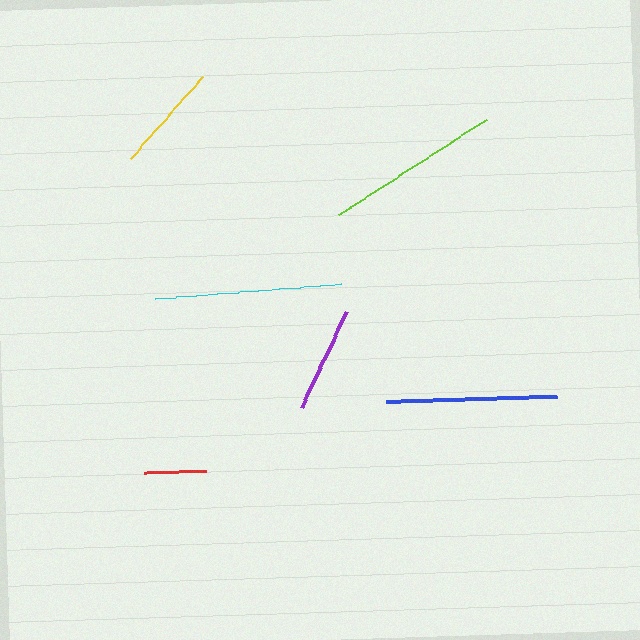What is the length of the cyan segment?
The cyan segment is approximately 186 pixels long.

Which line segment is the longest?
The cyan line is the longest at approximately 186 pixels.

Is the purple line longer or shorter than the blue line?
The blue line is longer than the purple line.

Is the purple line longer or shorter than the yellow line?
The yellow line is longer than the purple line.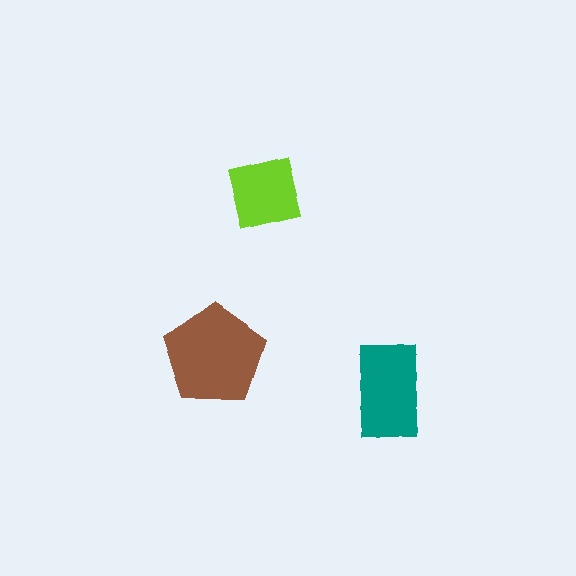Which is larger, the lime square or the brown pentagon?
The brown pentagon.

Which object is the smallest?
The lime square.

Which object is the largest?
The brown pentagon.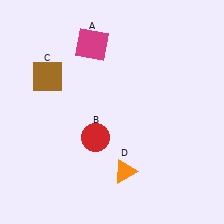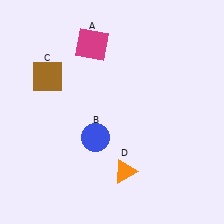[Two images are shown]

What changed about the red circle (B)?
In Image 1, B is red. In Image 2, it changed to blue.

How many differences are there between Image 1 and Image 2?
There is 1 difference between the two images.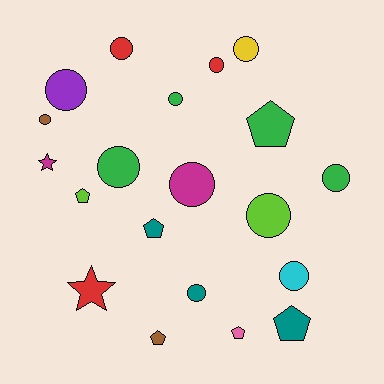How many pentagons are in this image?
There are 6 pentagons.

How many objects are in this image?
There are 20 objects.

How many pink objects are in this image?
There is 1 pink object.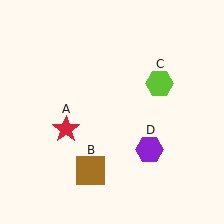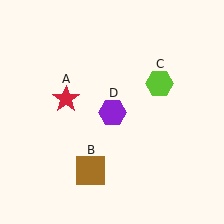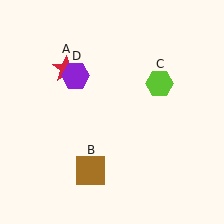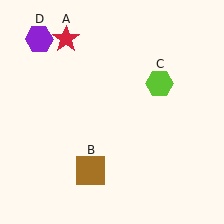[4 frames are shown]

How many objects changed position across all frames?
2 objects changed position: red star (object A), purple hexagon (object D).